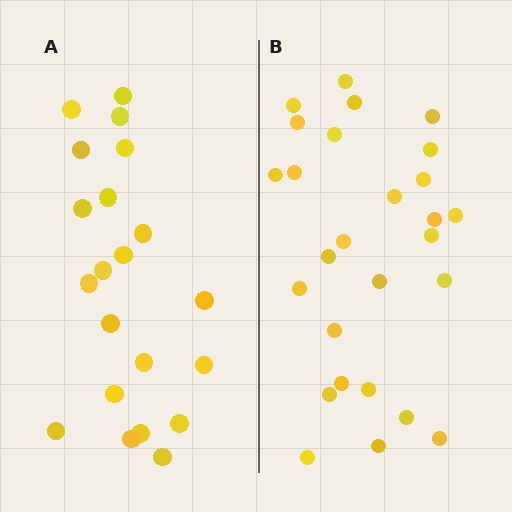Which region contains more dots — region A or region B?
Region B (the right region) has more dots.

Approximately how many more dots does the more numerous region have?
Region B has about 6 more dots than region A.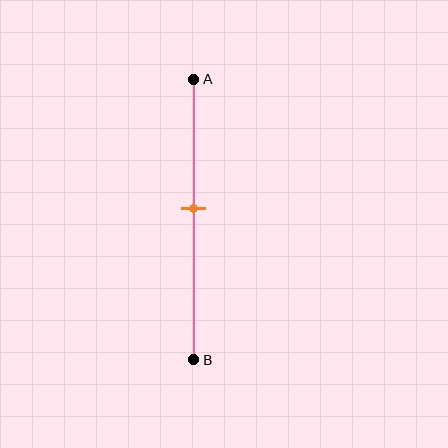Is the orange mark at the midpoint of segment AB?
No, the mark is at about 45% from A, not at the 50% midpoint.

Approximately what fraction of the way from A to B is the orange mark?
The orange mark is approximately 45% of the way from A to B.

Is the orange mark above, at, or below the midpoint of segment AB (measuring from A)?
The orange mark is above the midpoint of segment AB.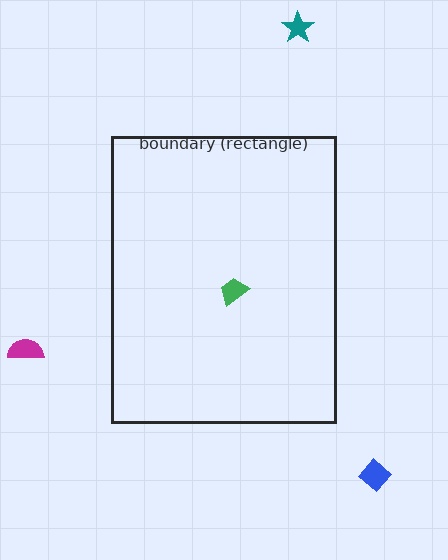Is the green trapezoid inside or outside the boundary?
Inside.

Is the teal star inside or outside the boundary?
Outside.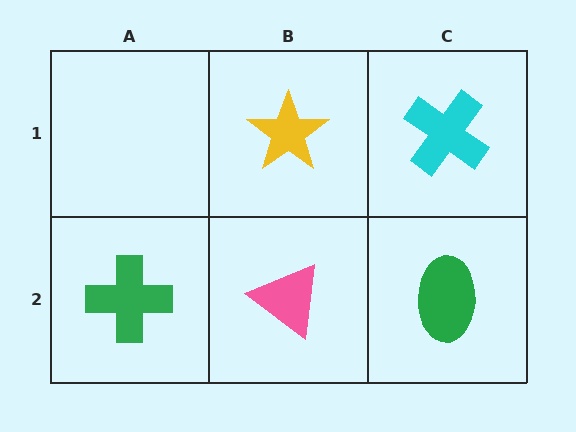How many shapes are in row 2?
3 shapes.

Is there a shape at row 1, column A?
No, that cell is empty.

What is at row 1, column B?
A yellow star.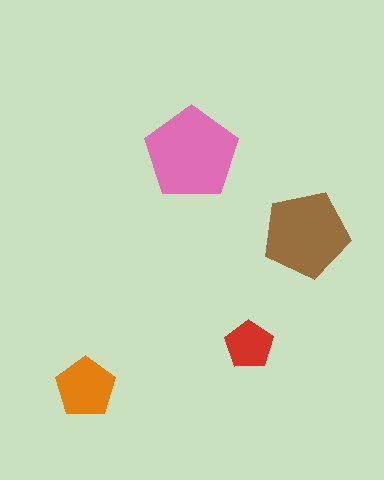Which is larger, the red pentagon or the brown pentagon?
The brown one.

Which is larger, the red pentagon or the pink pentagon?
The pink one.